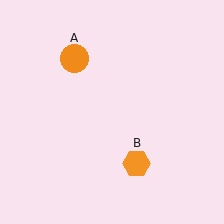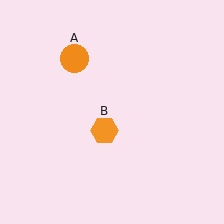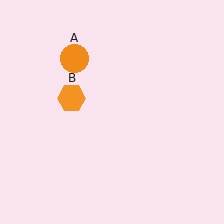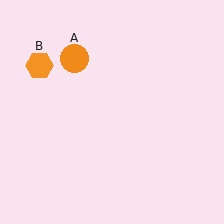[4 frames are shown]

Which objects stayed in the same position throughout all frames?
Orange circle (object A) remained stationary.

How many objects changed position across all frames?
1 object changed position: orange hexagon (object B).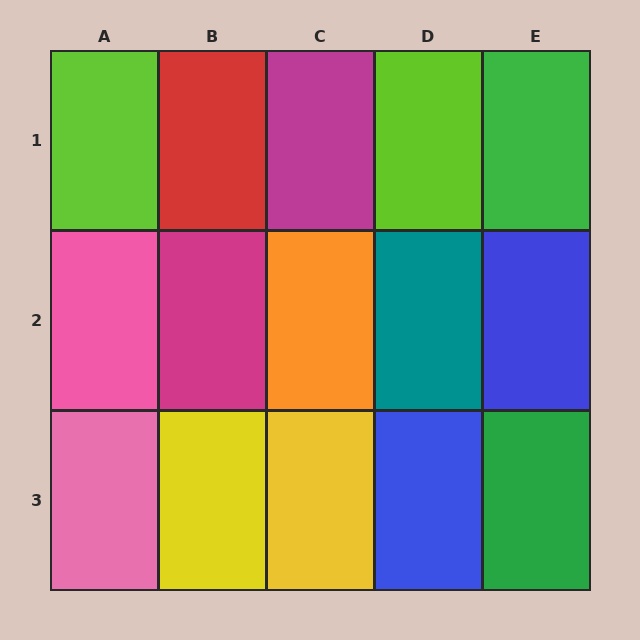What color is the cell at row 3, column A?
Pink.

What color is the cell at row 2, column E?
Blue.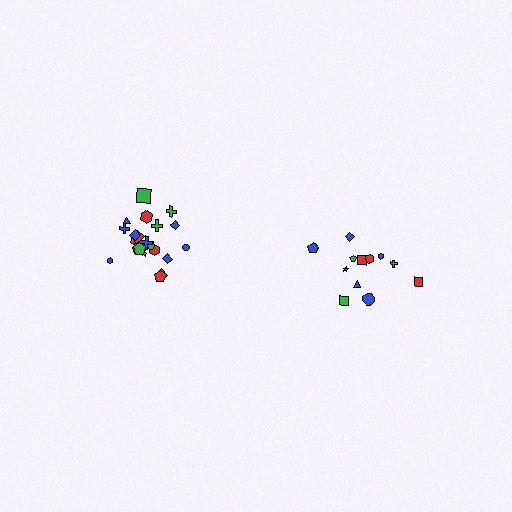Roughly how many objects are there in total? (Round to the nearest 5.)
Roughly 35 objects in total.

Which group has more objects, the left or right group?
The left group.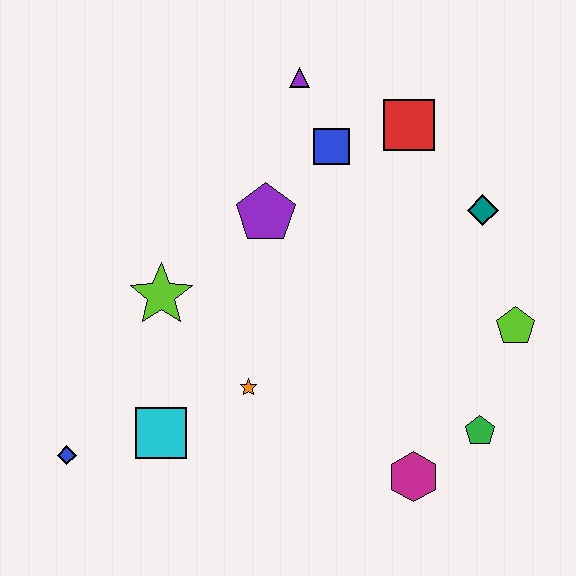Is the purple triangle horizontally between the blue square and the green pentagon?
No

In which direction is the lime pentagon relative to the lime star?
The lime pentagon is to the right of the lime star.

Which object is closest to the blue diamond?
The cyan square is closest to the blue diamond.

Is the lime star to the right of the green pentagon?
No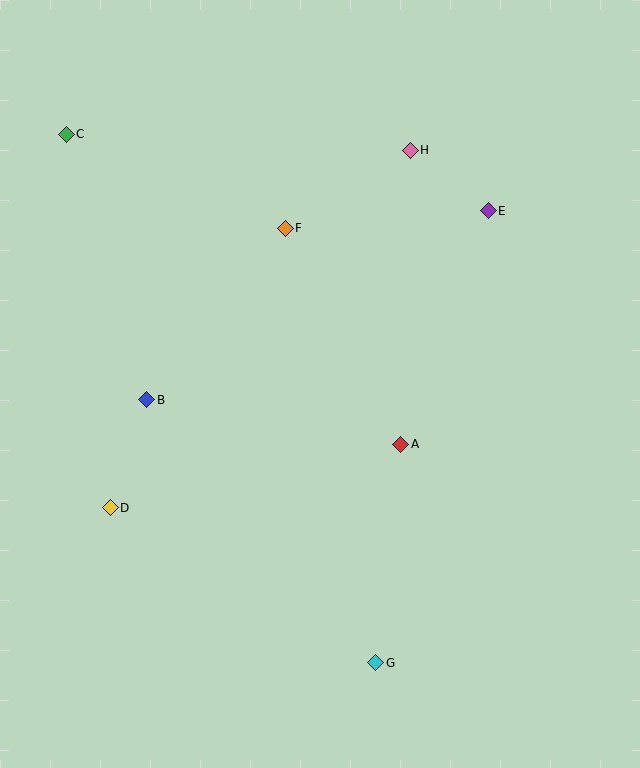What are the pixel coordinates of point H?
Point H is at (410, 150).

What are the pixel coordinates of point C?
Point C is at (66, 134).